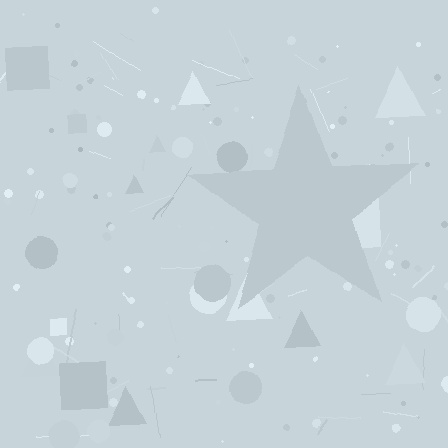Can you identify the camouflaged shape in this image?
The camouflaged shape is a star.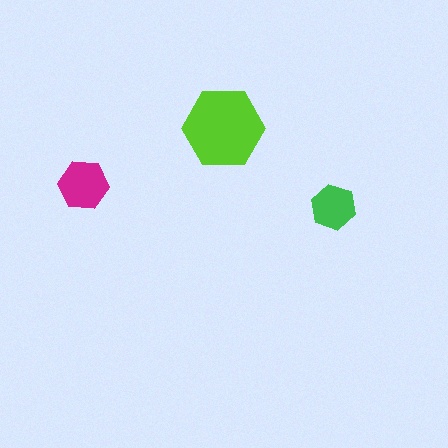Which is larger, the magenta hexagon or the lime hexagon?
The lime one.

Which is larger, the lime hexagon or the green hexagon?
The lime one.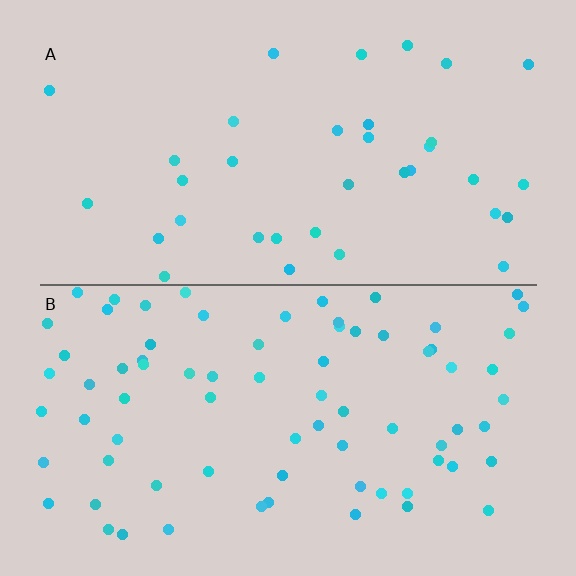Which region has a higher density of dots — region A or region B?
B (the bottom).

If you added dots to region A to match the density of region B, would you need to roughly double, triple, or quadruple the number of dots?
Approximately double.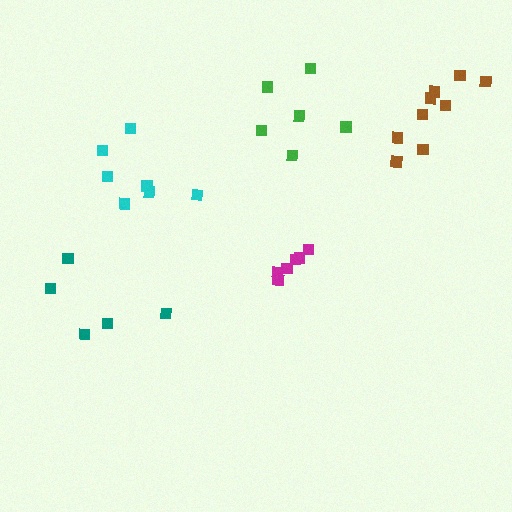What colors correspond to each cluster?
The clusters are colored: green, cyan, brown, magenta, teal.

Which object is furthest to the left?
The teal cluster is leftmost.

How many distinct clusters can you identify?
There are 5 distinct clusters.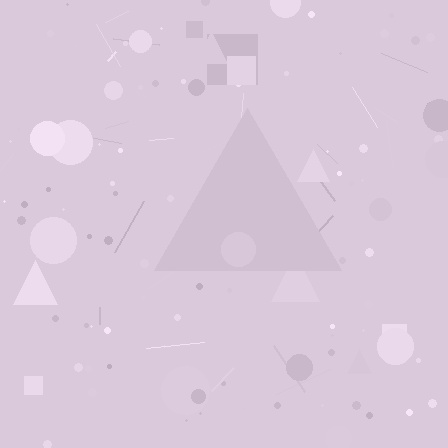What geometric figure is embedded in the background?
A triangle is embedded in the background.